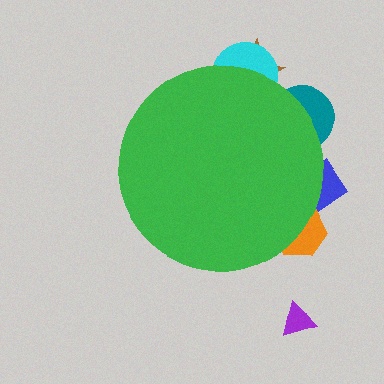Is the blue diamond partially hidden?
Yes, the blue diamond is partially hidden behind the green circle.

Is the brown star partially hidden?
Yes, the brown star is partially hidden behind the green circle.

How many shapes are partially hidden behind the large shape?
5 shapes are partially hidden.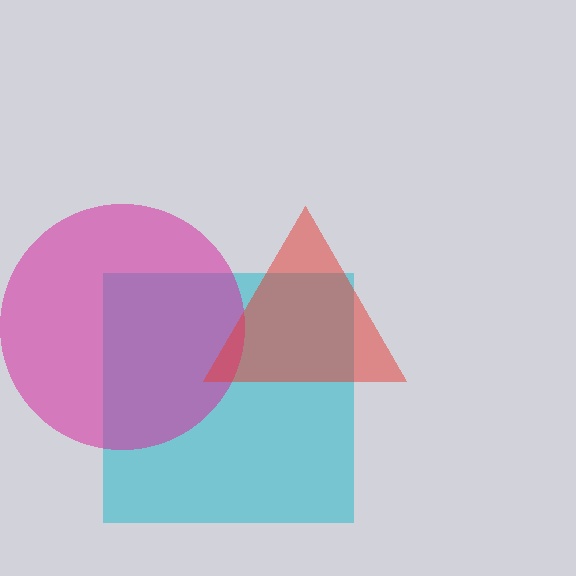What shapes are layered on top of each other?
The layered shapes are: a cyan square, a magenta circle, a red triangle.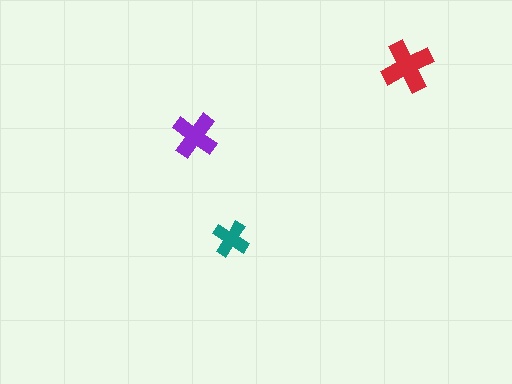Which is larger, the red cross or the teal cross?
The red one.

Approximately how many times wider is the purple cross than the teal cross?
About 1.5 times wider.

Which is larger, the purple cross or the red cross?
The red one.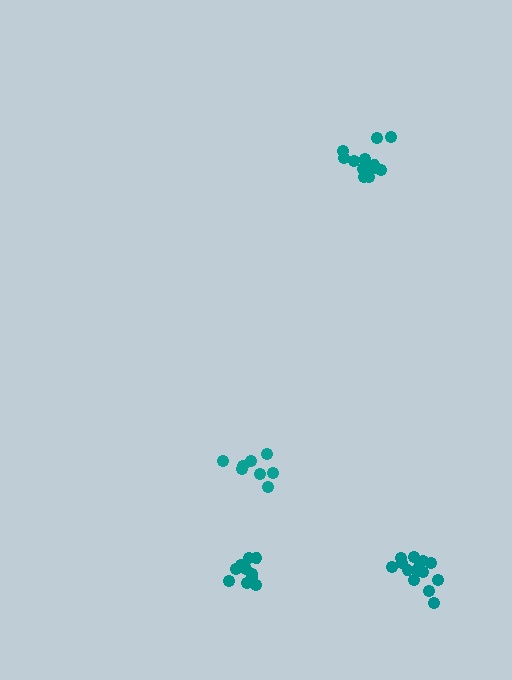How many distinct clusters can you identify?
There are 4 distinct clusters.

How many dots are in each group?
Group 1: 8 dots, Group 2: 14 dots, Group 3: 10 dots, Group 4: 13 dots (45 total).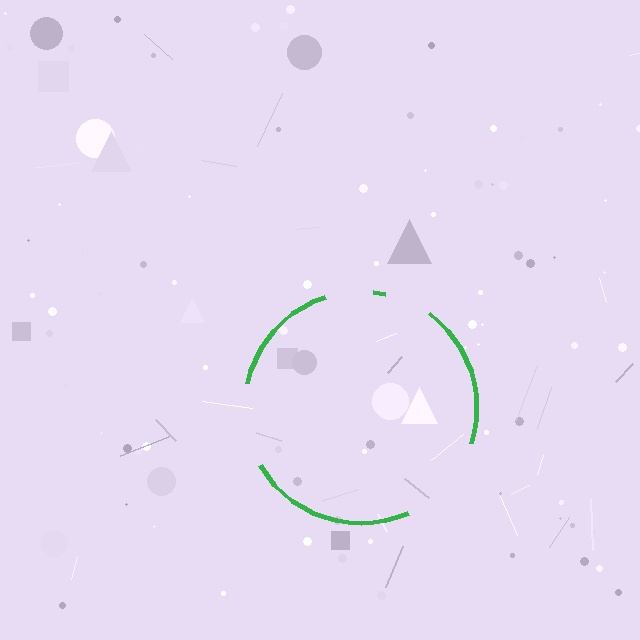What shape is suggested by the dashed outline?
The dashed outline suggests a circle.